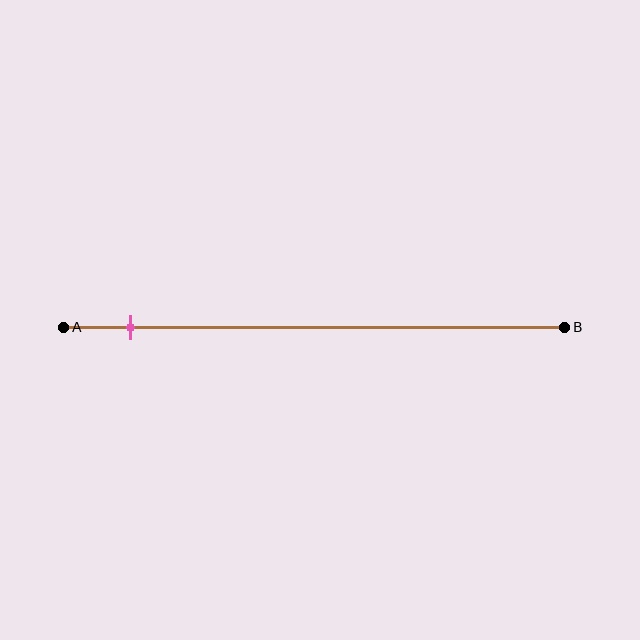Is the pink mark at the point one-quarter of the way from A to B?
No, the mark is at about 15% from A, not at the 25% one-quarter point.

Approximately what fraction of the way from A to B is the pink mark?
The pink mark is approximately 15% of the way from A to B.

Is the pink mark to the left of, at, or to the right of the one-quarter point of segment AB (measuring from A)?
The pink mark is to the left of the one-quarter point of segment AB.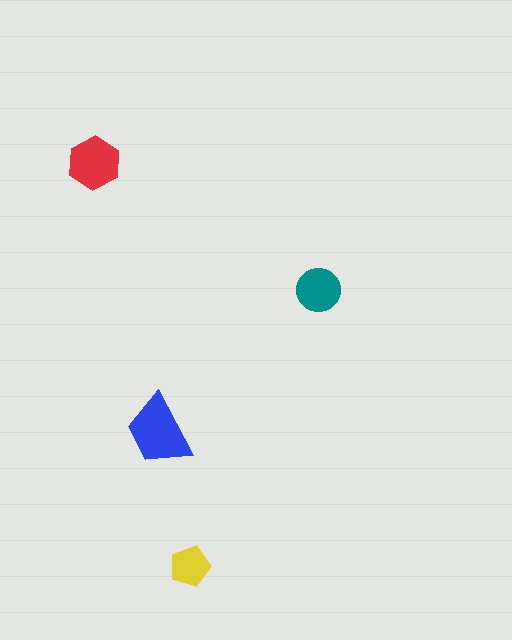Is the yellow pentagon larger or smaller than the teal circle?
Smaller.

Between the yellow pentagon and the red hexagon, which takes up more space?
The red hexagon.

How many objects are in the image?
There are 4 objects in the image.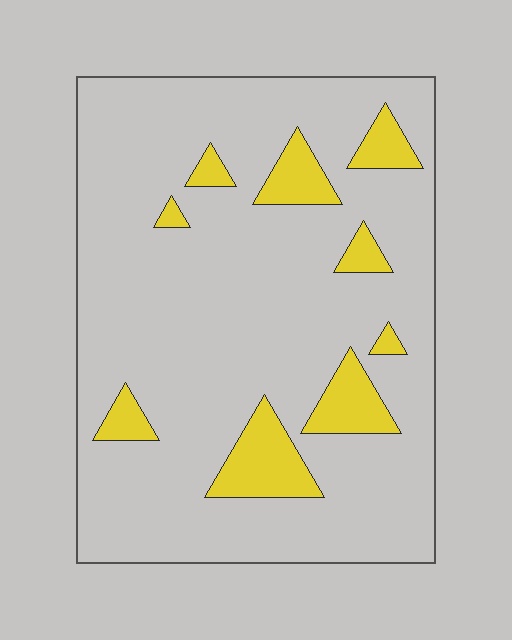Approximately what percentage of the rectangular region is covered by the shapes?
Approximately 15%.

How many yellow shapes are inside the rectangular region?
9.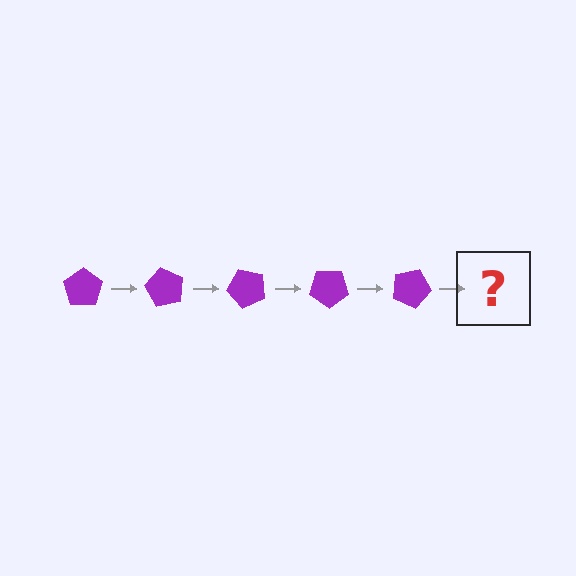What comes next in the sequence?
The next element should be a purple pentagon rotated 300 degrees.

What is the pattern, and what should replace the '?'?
The pattern is that the pentagon rotates 60 degrees each step. The '?' should be a purple pentagon rotated 300 degrees.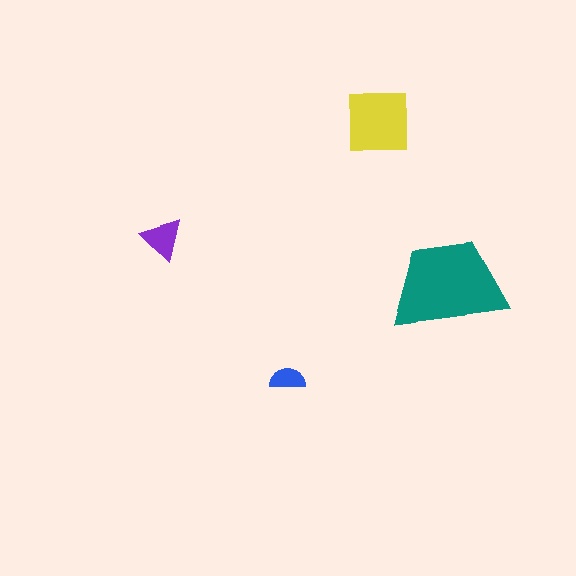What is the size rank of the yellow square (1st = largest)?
2nd.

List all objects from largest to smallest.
The teal trapezoid, the yellow square, the purple triangle, the blue semicircle.